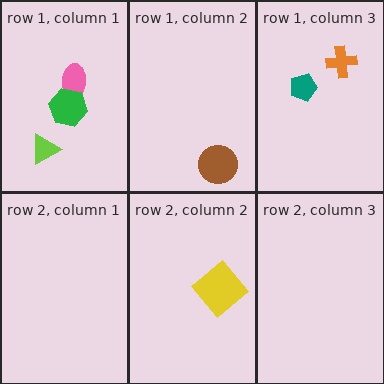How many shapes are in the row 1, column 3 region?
2.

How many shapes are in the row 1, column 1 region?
3.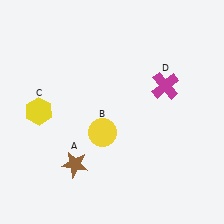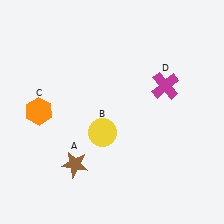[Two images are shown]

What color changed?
The hexagon (C) changed from yellow in Image 1 to orange in Image 2.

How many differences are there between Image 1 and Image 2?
There is 1 difference between the two images.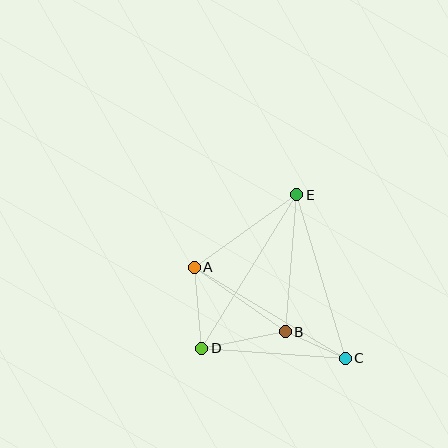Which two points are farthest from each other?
Points D and E are farthest from each other.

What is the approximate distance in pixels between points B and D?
The distance between B and D is approximately 85 pixels.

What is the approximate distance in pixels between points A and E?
The distance between A and E is approximately 125 pixels.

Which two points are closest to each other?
Points B and C are closest to each other.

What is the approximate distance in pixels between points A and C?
The distance between A and C is approximately 176 pixels.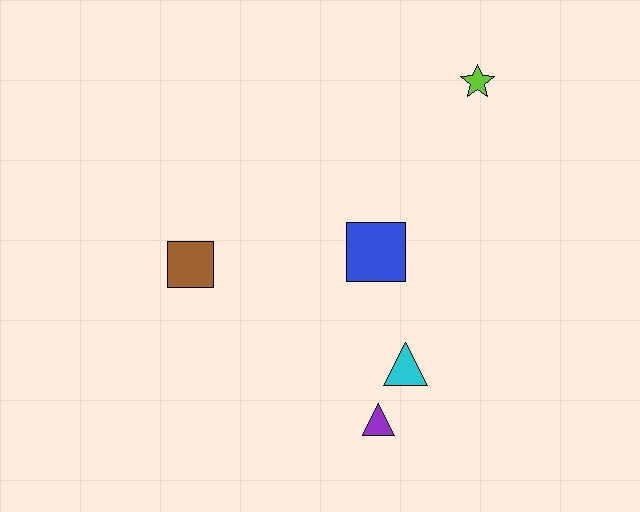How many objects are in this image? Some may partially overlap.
There are 5 objects.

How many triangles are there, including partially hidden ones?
There are 2 triangles.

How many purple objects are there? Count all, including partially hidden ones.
There is 1 purple object.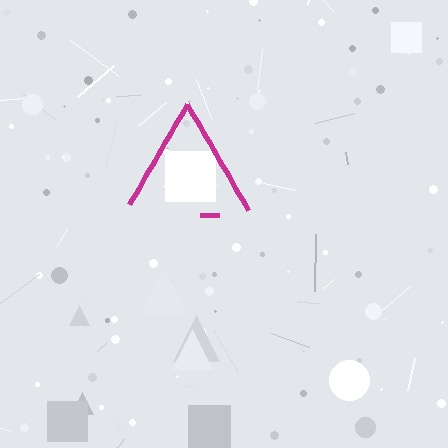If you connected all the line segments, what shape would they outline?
They would outline a triangle.